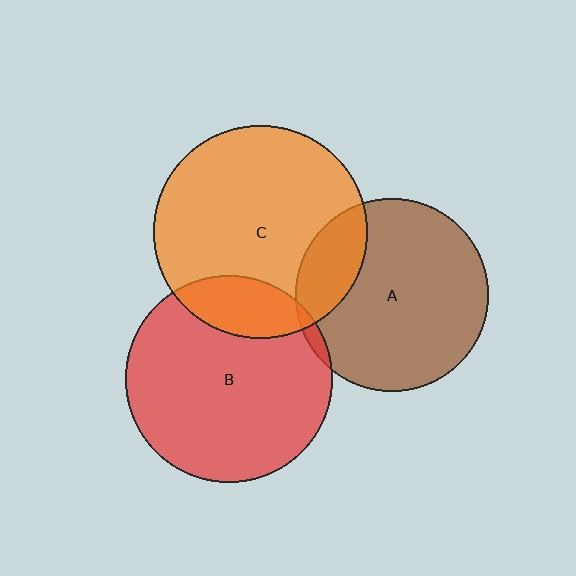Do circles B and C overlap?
Yes.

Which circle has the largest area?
Circle C (orange).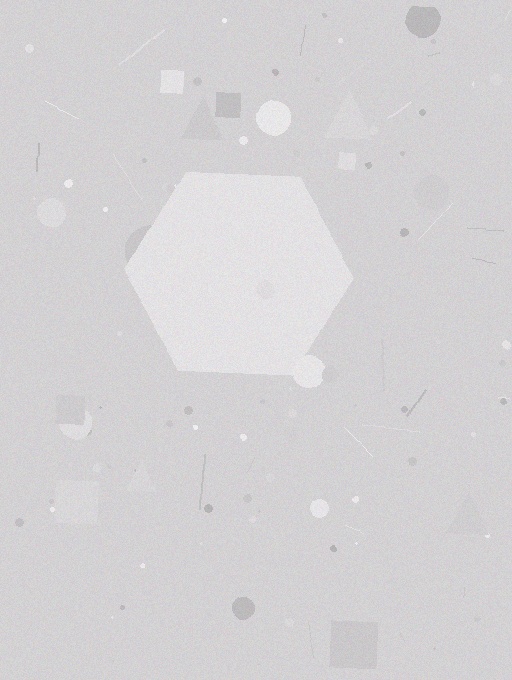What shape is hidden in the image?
A hexagon is hidden in the image.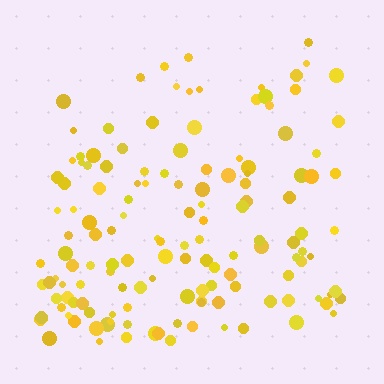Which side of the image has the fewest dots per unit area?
The top.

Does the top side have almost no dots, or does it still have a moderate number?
Still a moderate number, just noticeably fewer than the bottom.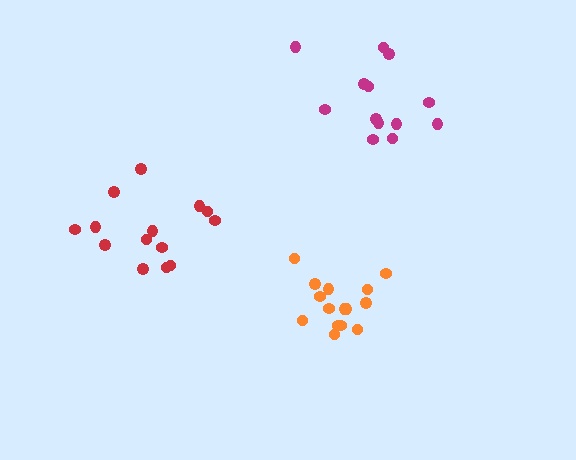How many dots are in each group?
Group 1: 13 dots, Group 2: 14 dots, Group 3: 15 dots (42 total).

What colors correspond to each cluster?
The clusters are colored: magenta, red, orange.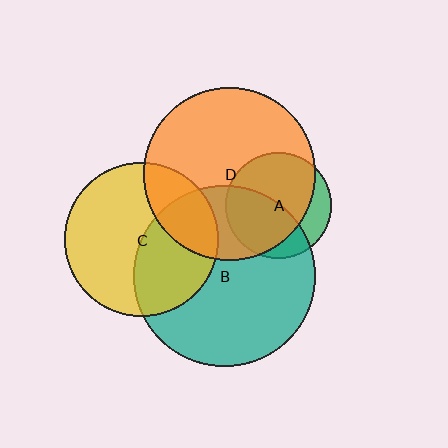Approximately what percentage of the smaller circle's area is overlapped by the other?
Approximately 40%.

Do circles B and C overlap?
Yes.